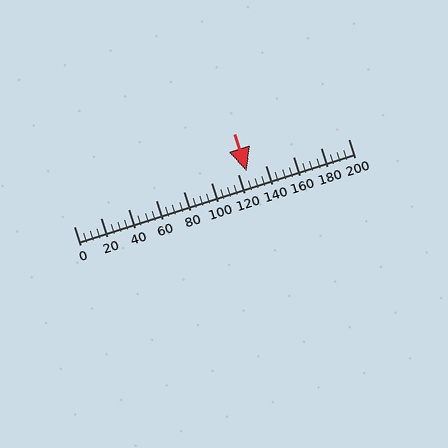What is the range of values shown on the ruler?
The ruler shows values from 0 to 200.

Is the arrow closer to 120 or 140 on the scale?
The arrow is closer to 120.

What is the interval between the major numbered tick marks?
The major tick marks are spaced 20 units apart.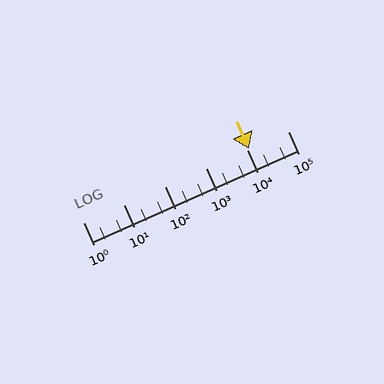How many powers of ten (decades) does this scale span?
The scale spans 5 decades, from 1 to 100000.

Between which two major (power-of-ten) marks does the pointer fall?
The pointer is between 10000 and 100000.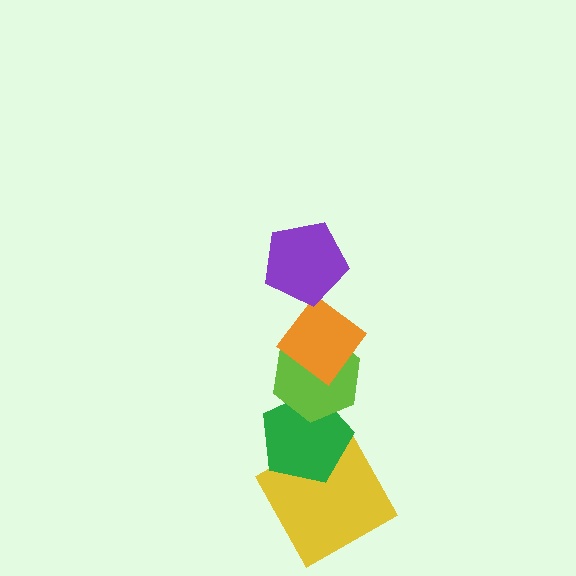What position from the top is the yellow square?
The yellow square is 5th from the top.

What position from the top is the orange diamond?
The orange diamond is 2nd from the top.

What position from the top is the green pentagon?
The green pentagon is 4th from the top.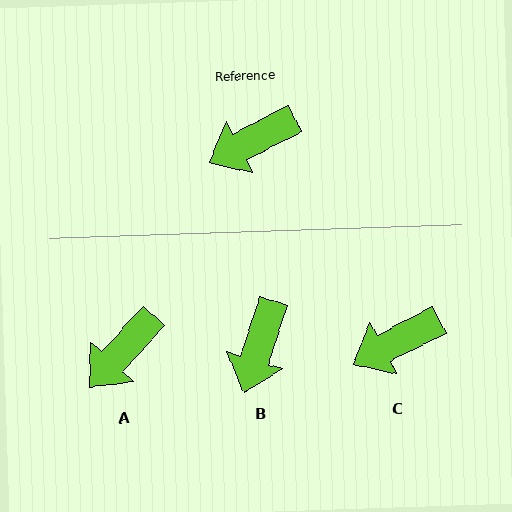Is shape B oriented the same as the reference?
No, it is off by about 45 degrees.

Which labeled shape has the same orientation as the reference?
C.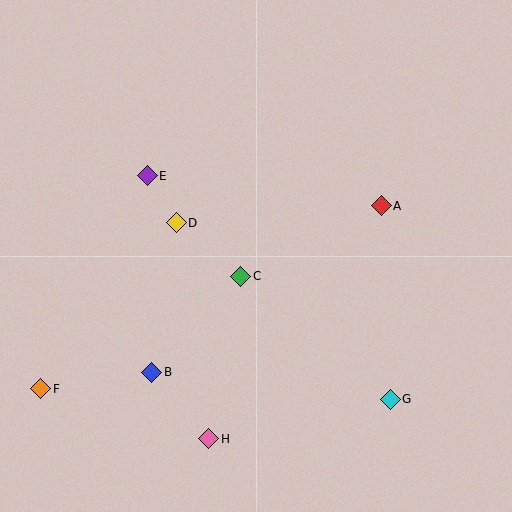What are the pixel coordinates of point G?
Point G is at (390, 399).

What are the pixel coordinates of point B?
Point B is at (152, 372).